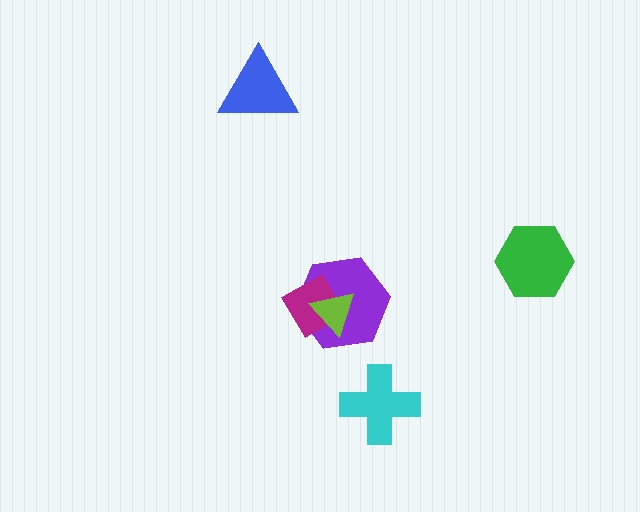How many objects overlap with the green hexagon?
0 objects overlap with the green hexagon.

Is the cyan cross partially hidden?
No, no other shape covers it.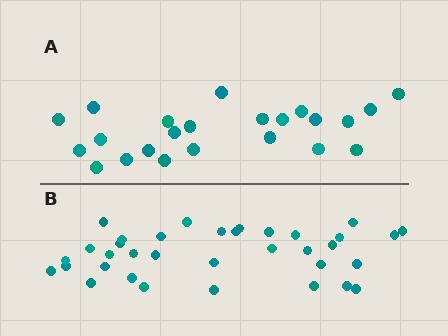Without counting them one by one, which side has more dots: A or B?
Region B (the bottom region) has more dots.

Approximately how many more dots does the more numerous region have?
Region B has roughly 12 or so more dots than region A.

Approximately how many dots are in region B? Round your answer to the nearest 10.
About 40 dots. (The exact count is 35, which rounds to 40.)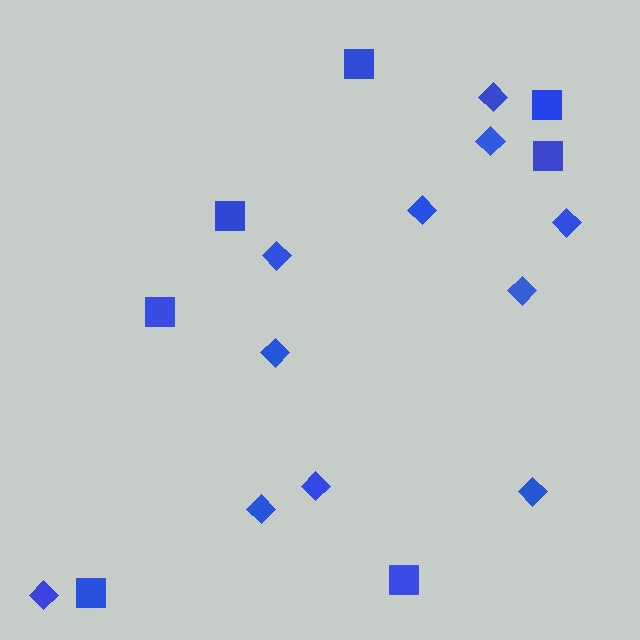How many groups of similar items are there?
There are 2 groups: one group of diamonds (11) and one group of squares (7).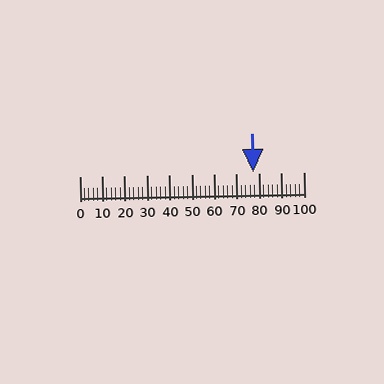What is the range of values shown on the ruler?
The ruler shows values from 0 to 100.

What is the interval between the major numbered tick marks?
The major tick marks are spaced 10 units apart.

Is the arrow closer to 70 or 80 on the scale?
The arrow is closer to 80.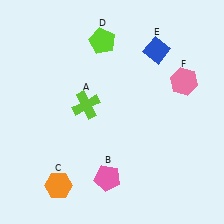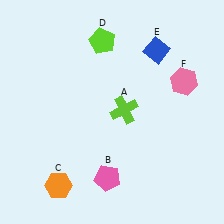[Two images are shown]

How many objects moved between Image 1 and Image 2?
1 object moved between the two images.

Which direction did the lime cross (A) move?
The lime cross (A) moved right.